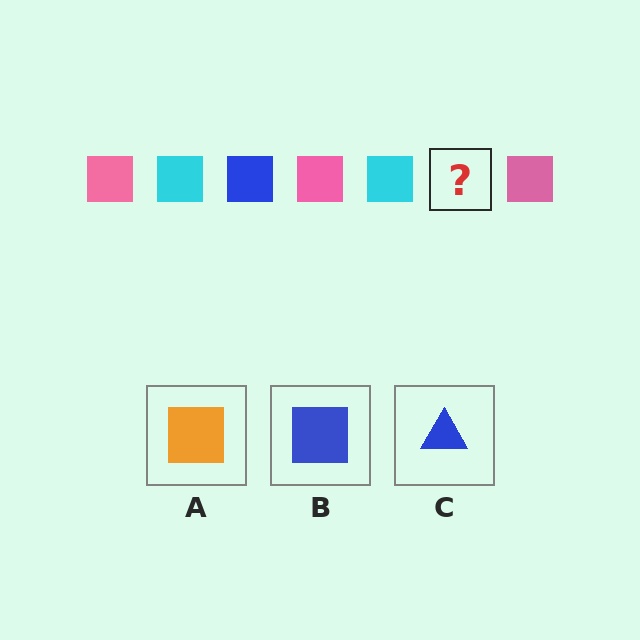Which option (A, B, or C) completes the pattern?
B.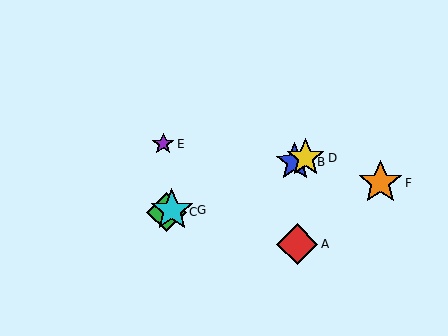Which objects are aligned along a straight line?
Objects B, C, D, G are aligned along a straight line.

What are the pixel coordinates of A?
Object A is at (297, 244).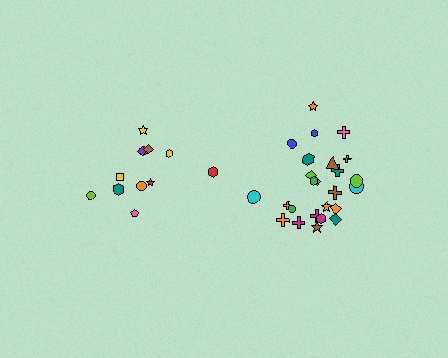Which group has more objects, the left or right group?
The right group.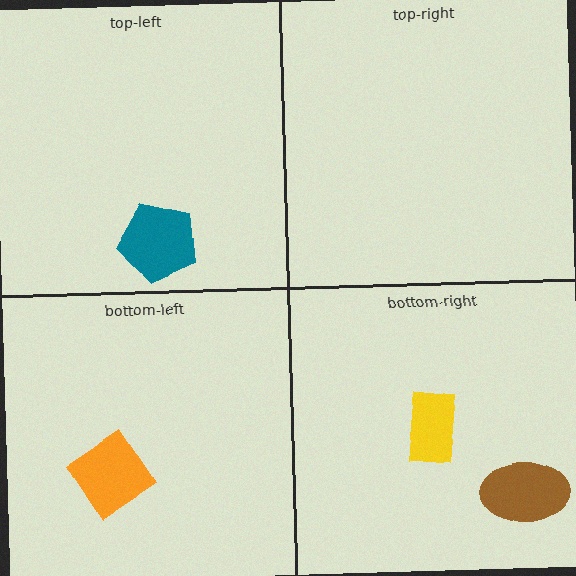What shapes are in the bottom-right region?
The brown ellipse, the yellow rectangle.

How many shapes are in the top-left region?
1.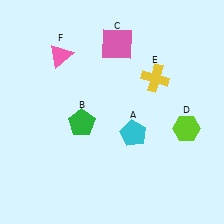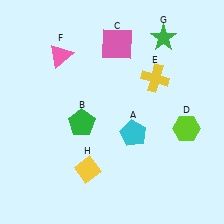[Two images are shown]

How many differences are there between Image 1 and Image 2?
There are 2 differences between the two images.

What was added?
A green star (G), a yellow diamond (H) were added in Image 2.